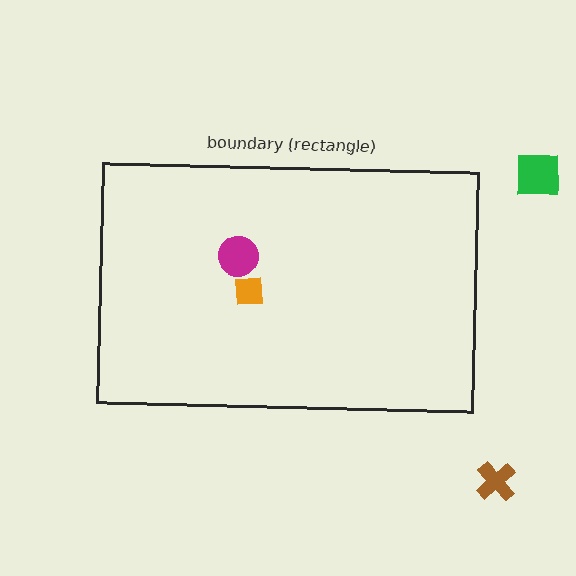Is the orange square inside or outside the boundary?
Inside.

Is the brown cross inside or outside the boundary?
Outside.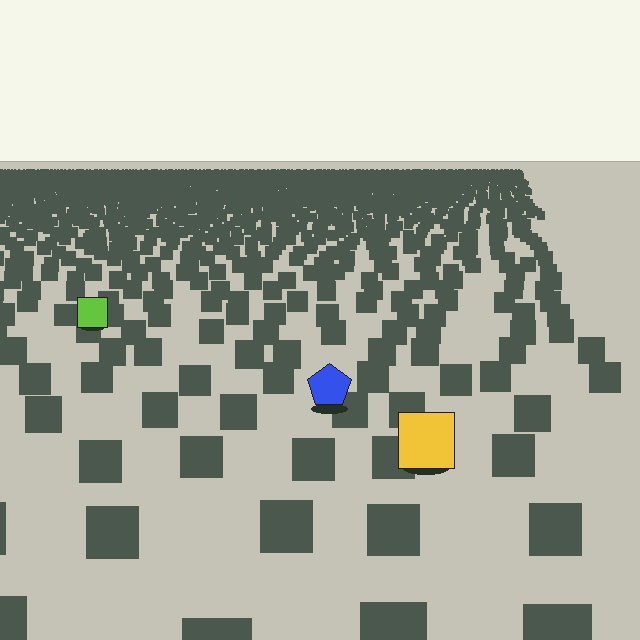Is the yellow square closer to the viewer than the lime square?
Yes. The yellow square is closer — you can tell from the texture gradient: the ground texture is coarser near it.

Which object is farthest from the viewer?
The lime square is farthest from the viewer. It appears smaller and the ground texture around it is denser.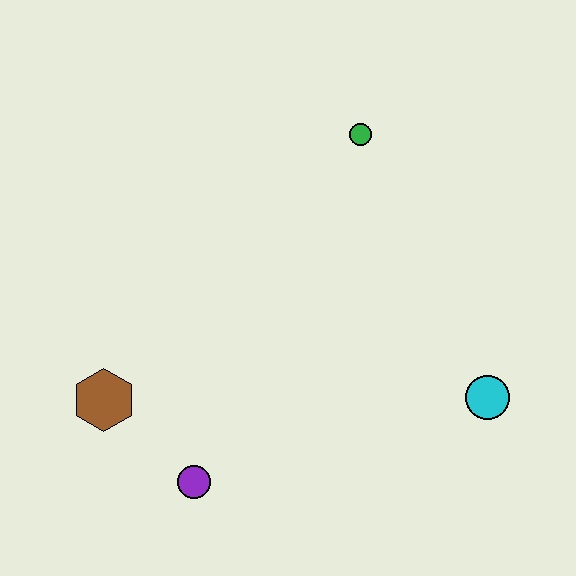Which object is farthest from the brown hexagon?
The cyan circle is farthest from the brown hexagon.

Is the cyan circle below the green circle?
Yes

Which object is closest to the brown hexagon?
The purple circle is closest to the brown hexagon.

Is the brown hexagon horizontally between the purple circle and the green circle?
No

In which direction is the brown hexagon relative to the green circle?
The brown hexagon is below the green circle.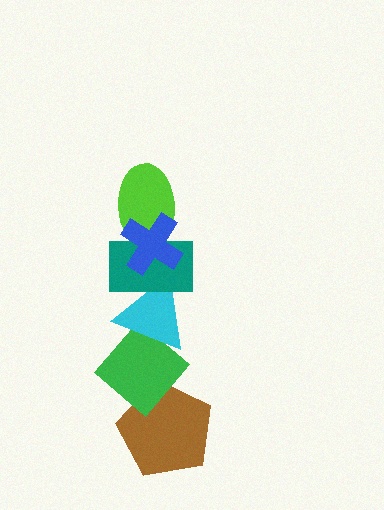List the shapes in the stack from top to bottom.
From top to bottom: the blue cross, the lime ellipse, the teal rectangle, the cyan triangle, the green diamond, the brown pentagon.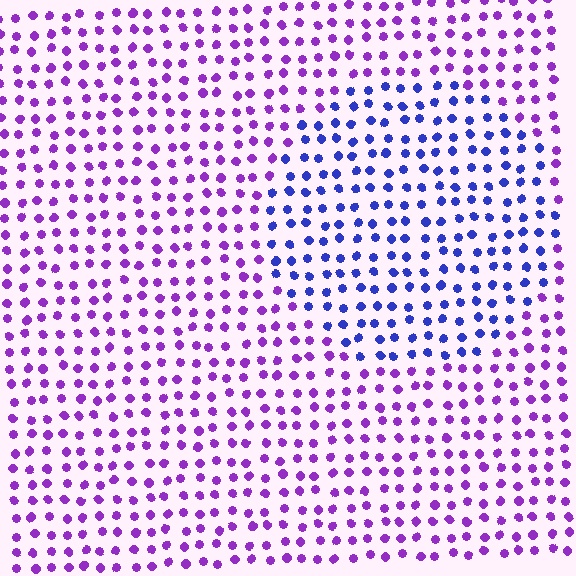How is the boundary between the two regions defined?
The boundary is defined purely by a slight shift in hue (about 45 degrees). Spacing, size, and orientation are identical on both sides.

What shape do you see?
I see a circle.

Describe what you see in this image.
The image is filled with small purple elements in a uniform arrangement. A circle-shaped region is visible where the elements are tinted to a slightly different hue, forming a subtle color boundary.